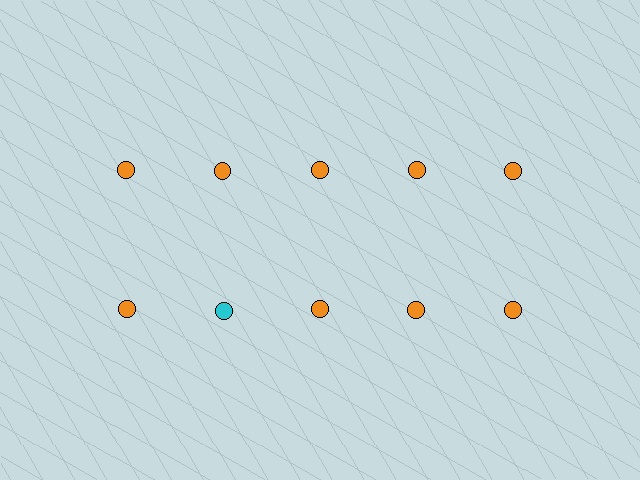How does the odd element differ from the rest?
It has a different color: cyan instead of orange.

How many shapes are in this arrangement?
There are 10 shapes arranged in a grid pattern.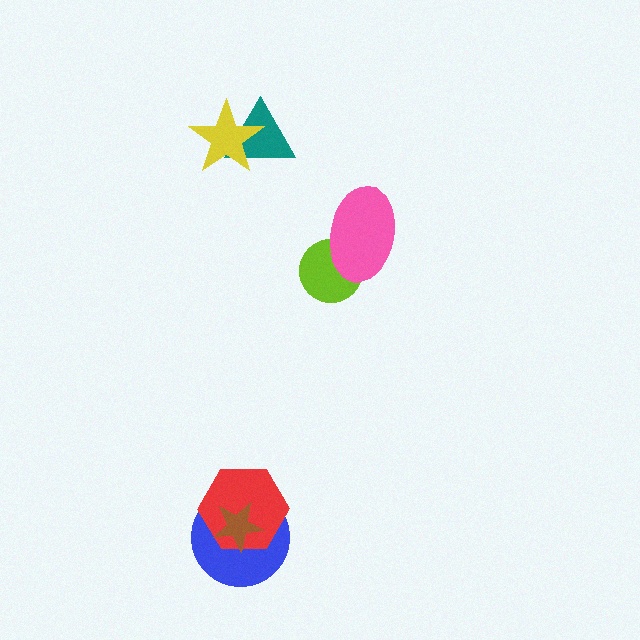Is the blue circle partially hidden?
Yes, it is partially covered by another shape.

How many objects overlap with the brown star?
2 objects overlap with the brown star.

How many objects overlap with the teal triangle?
1 object overlaps with the teal triangle.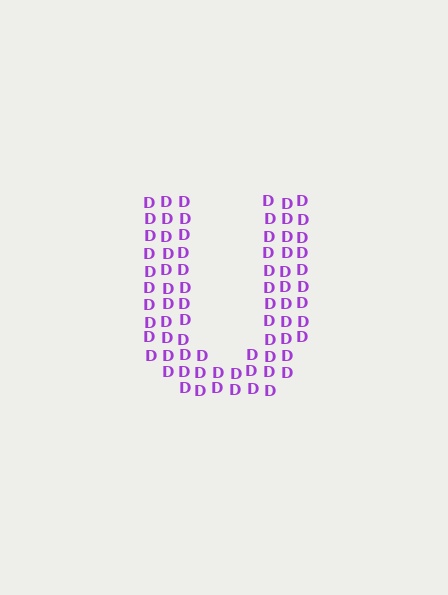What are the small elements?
The small elements are letter D's.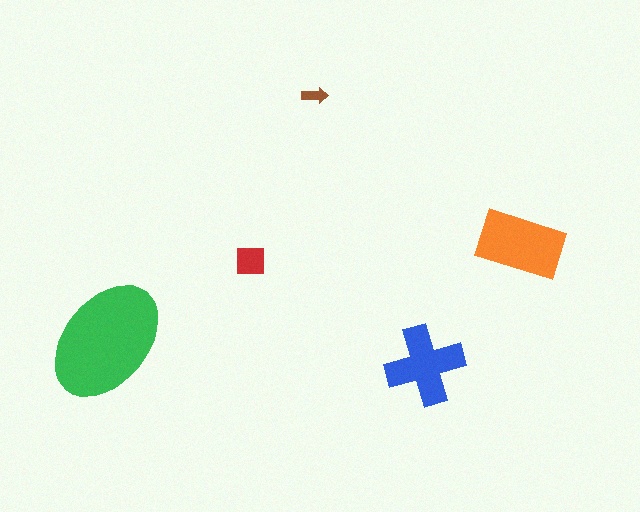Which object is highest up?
The brown arrow is topmost.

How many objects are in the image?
There are 5 objects in the image.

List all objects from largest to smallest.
The green ellipse, the orange rectangle, the blue cross, the red square, the brown arrow.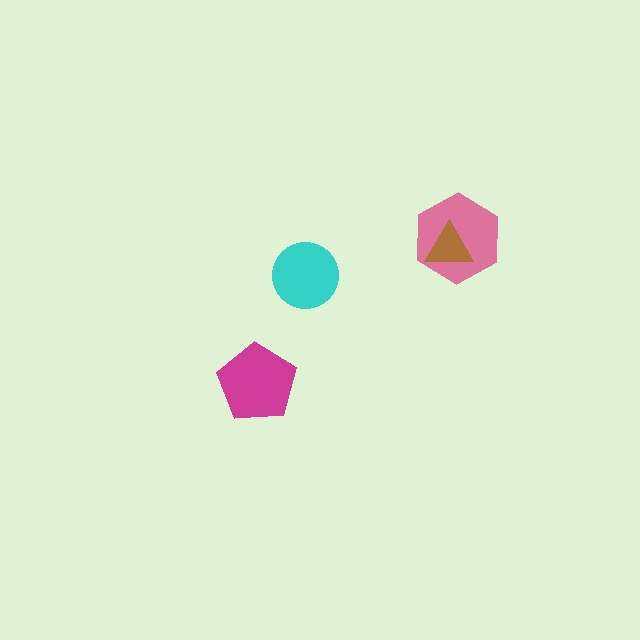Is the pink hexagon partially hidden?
Yes, it is partially covered by another shape.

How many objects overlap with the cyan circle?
0 objects overlap with the cyan circle.